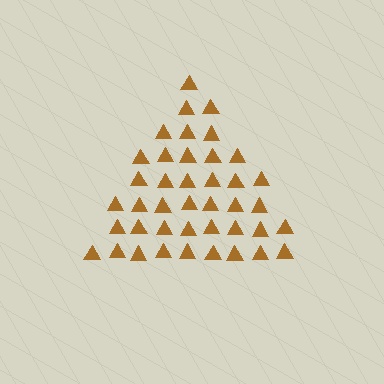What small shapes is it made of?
It is made of small triangles.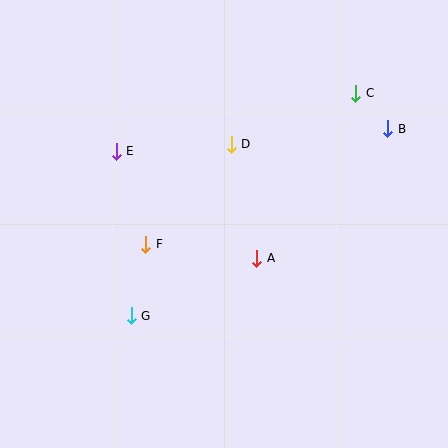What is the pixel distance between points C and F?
The distance between C and F is 259 pixels.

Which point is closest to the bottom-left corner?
Point G is closest to the bottom-left corner.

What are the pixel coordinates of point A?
Point A is at (257, 258).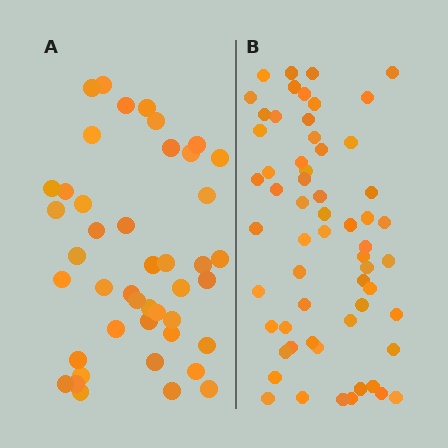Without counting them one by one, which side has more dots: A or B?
Region B (the right region) has more dots.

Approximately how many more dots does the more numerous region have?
Region B has approximately 15 more dots than region A.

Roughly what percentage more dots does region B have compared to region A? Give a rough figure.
About 35% more.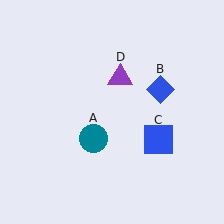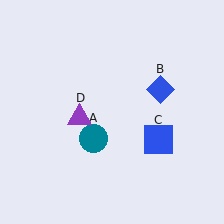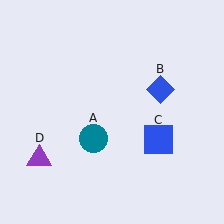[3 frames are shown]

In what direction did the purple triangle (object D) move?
The purple triangle (object D) moved down and to the left.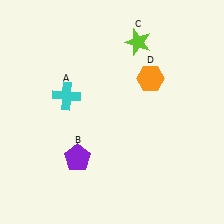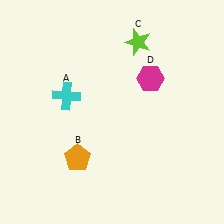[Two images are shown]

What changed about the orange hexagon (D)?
In Image 1, D is orange. In Image 2, it changed to magenta.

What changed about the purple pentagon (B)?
In Image 1, B is purple. In Image 2, it changed to orange.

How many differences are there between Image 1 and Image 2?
There are 2 differences between the two images.